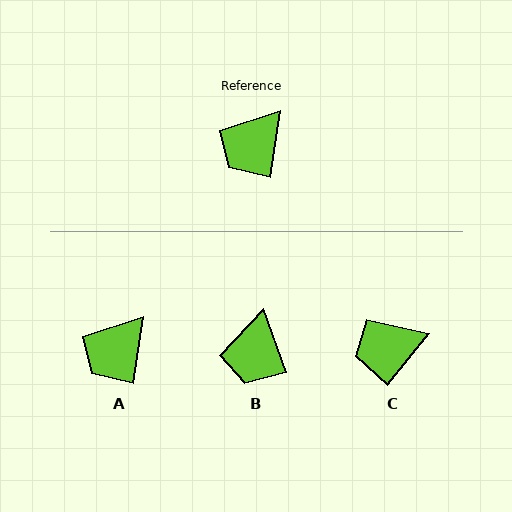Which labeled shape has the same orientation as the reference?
A.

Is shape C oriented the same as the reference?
No, it is off by about 30 degrees.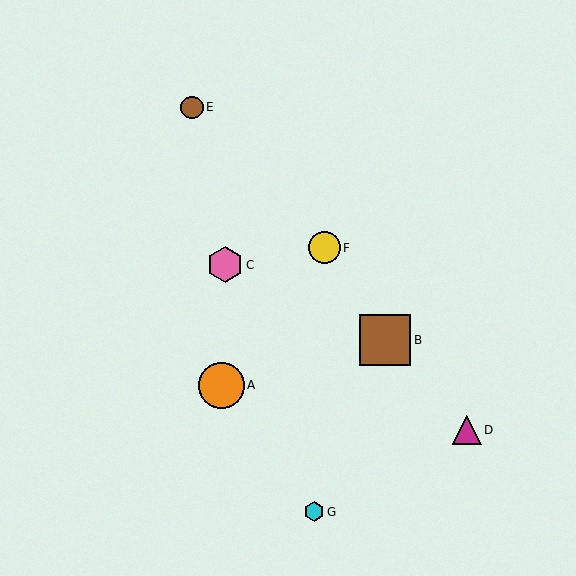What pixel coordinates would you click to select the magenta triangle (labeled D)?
Click at (467, 430) to select the magenta triangle D.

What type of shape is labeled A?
Shape A is an orange circle.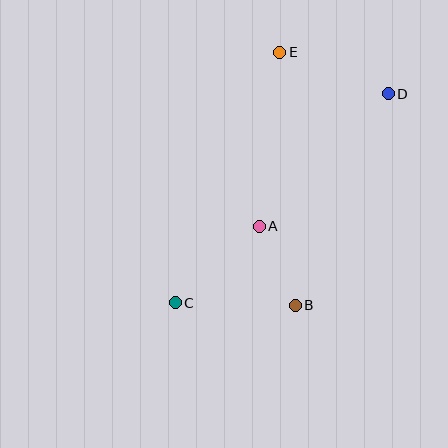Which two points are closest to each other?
Points A and B are closest to each other.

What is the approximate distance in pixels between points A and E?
The distance between A and E is approximately 175 pixels.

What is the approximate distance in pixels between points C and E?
The distance between C and E is approximately 271 pixels.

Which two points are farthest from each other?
Points C and D are farthest from each other.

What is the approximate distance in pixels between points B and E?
The distance between B and E is approximately 253 pixels.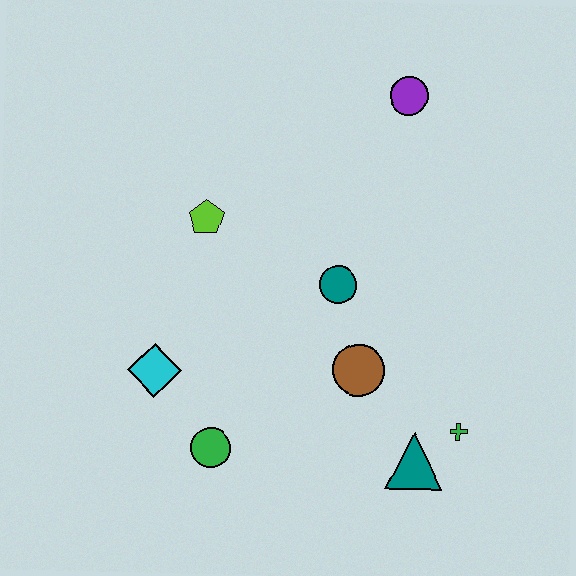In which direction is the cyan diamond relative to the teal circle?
The cyan diamond is to the left of the teal circle.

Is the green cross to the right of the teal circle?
Yes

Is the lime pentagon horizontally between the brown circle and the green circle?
No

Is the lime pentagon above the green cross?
Yes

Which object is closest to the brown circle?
The teal circle is closest to the brown circle.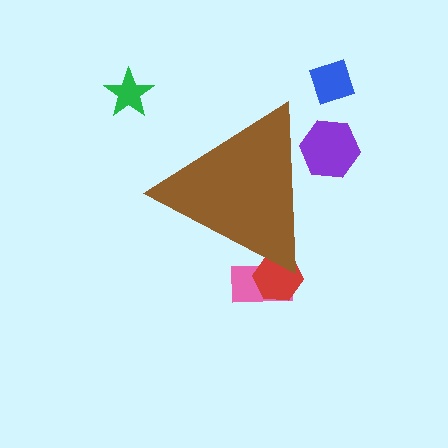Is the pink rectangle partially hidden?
Yes, the pink rectangle is partially hidden behind the brown triangle.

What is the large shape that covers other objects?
A brown triangle.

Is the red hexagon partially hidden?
Yes, the red hexagon is partially hidden behind the brown triangle.